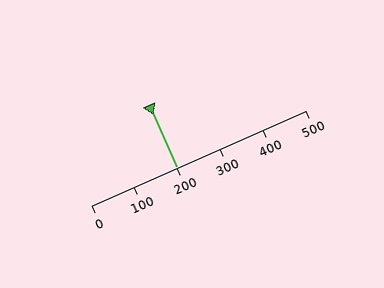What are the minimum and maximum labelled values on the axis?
The axis runs from 0 to 500.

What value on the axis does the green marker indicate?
The marker indicates approximately 200.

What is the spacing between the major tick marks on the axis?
The major ticks are spaced 100 apart.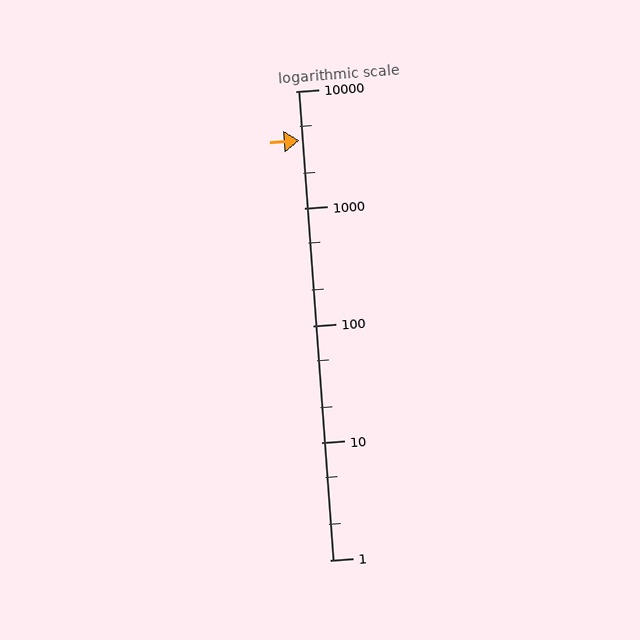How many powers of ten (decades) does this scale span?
The scale spans 4 decades, from 1 to 10000.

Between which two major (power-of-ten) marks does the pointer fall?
The pointer is between 1000 and 10000.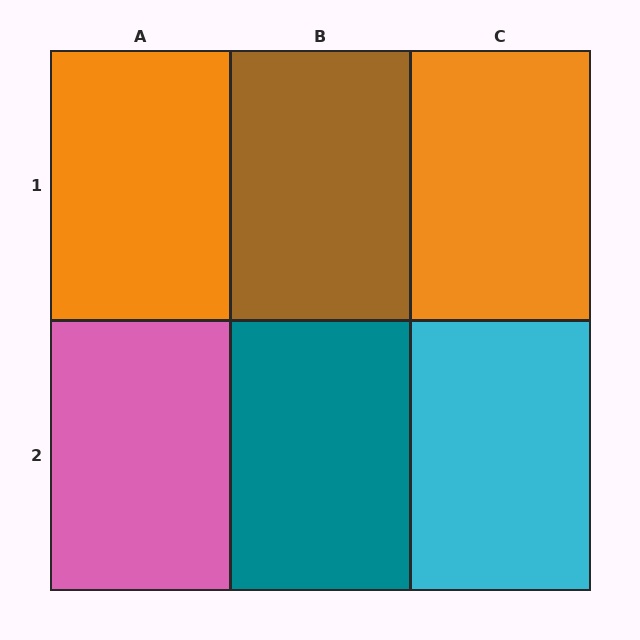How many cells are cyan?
1 cell is cyan.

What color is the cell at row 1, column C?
Orange.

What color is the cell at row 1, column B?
Brown.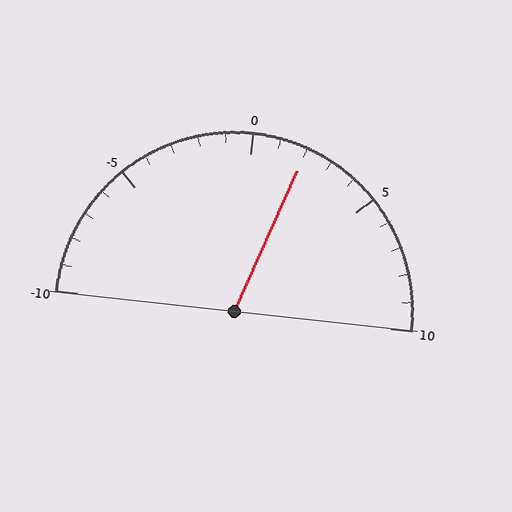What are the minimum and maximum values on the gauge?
The gauge ranges from -10 to 10.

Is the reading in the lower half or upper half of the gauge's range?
The reading is in the upper half of the range (-10 to 10).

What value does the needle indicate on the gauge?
The needle indicates approximately 2.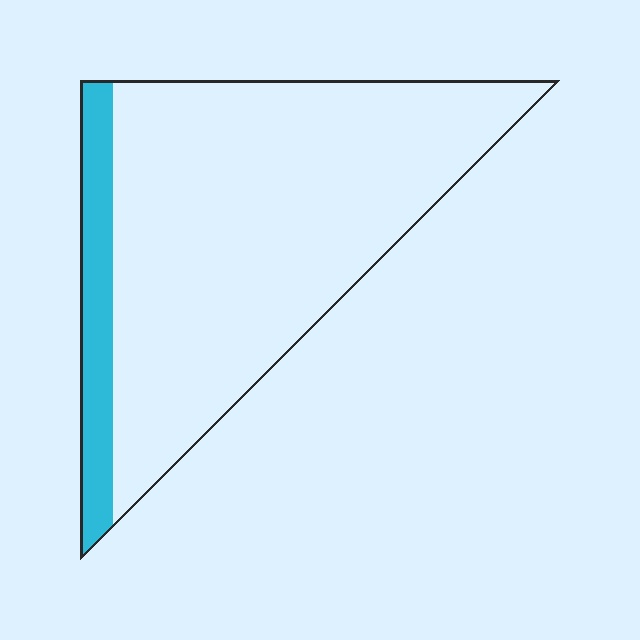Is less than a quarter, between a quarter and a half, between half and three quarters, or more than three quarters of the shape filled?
Less than a quarter.